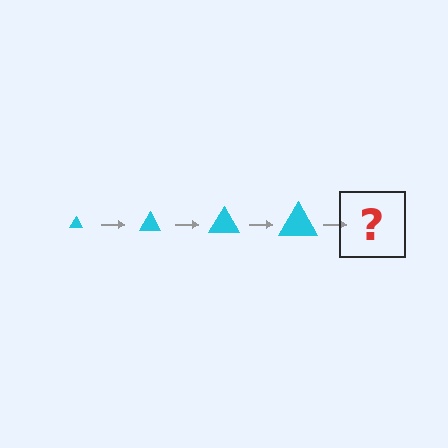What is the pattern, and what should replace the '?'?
The pattern is that the triangle gets progressively larger each step. The '?' should be a cyan triangle, larger than the previous one.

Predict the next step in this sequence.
The next step is a cyan triangle, larger than the previous one.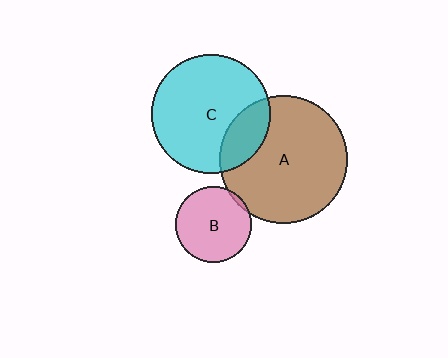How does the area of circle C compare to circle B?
Approximately 2.5 times.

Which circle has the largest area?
Circle A (brown).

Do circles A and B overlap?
Yes.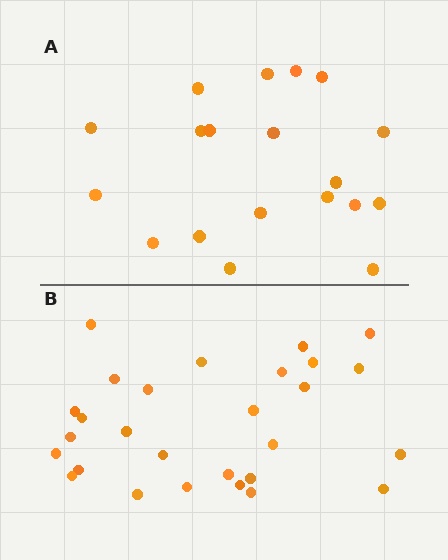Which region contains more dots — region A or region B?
Region B (the bottom region) has more dots.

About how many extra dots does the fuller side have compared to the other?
Region B has roughly 8 or so more dots than region A.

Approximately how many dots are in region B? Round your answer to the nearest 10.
About 30 dots. (The exact count is 28, which rounds to 30.)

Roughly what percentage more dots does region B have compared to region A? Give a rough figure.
About 45% more.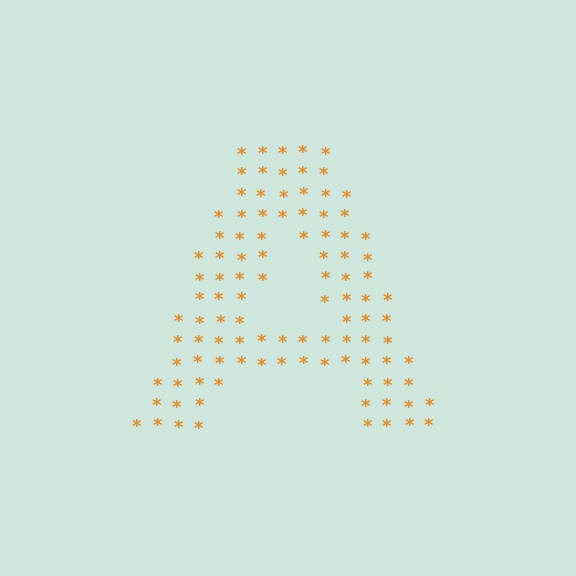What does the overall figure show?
The overall figure shows the letter A.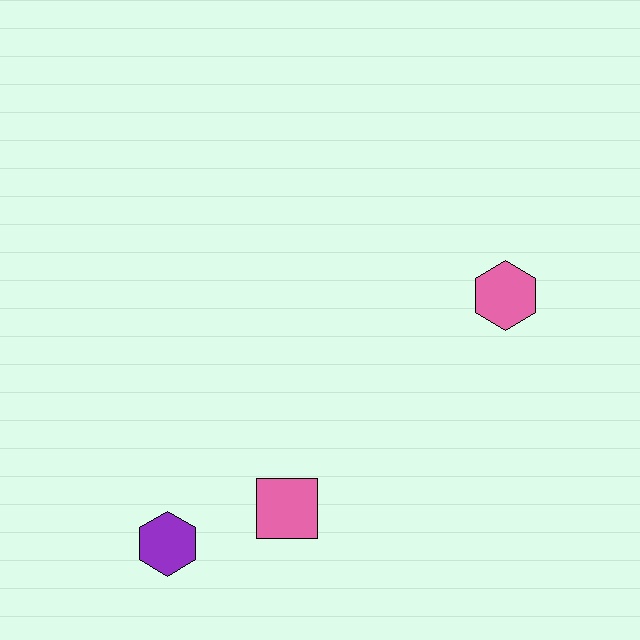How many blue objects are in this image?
There are no blue objects.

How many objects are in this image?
There are 3 objects.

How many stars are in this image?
There are no stars.